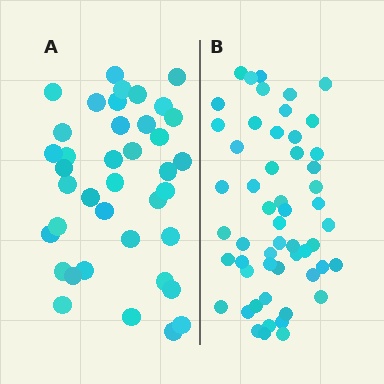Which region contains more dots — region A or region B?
Region B (the right region) has more dots.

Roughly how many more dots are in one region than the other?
Region B has approximately 15 more dots than region A.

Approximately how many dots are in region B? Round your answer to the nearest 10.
About 50 dots. (The exact count is 54, which rounds to 50.)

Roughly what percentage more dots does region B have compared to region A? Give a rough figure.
About 40% more.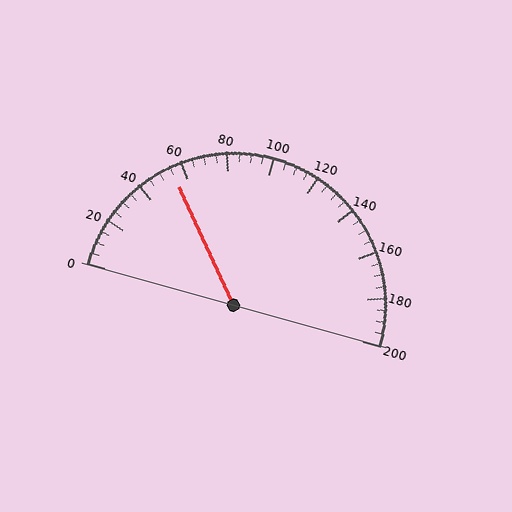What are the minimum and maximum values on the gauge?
The gauge ranges from 0 to 200.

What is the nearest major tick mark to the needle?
The nearest major tick mark is 60.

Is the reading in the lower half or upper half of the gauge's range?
The reading is in the lower half of the range (0 to 200).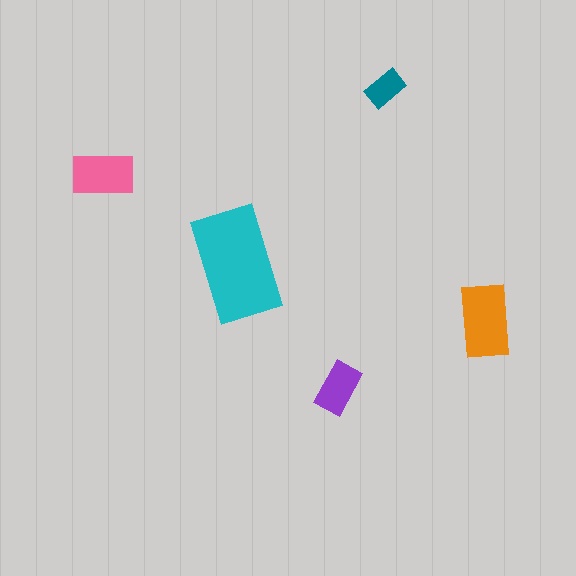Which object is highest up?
The teal rectangle is topmost.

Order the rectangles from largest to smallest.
the cyan one, the orange one, the pink one, the purple one, the teal one.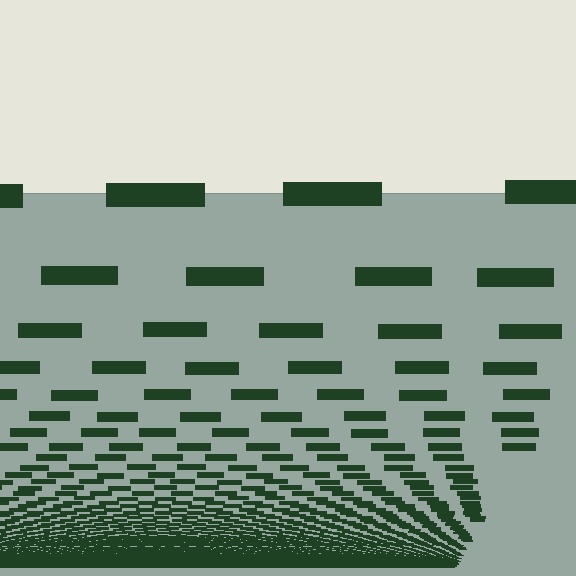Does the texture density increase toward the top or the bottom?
Density increases toward the bottom.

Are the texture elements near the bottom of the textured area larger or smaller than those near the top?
Smaller. The gradient is inverted — elements near the bottom are smaller and denser.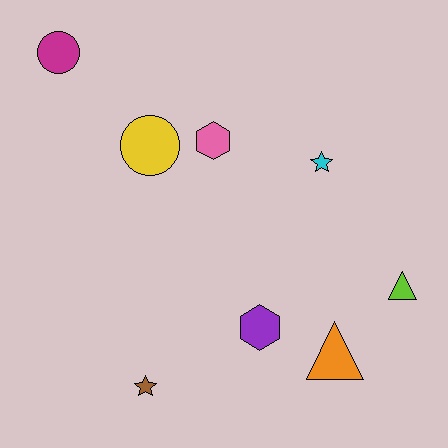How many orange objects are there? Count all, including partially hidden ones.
There is 1 orange object.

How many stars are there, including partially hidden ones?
There are 2 stars.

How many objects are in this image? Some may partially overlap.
There are 8 objects.